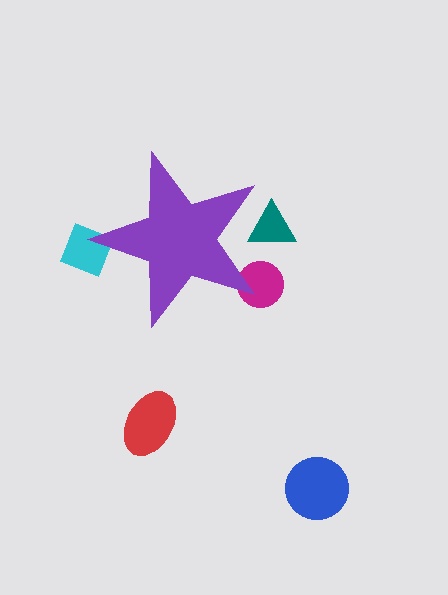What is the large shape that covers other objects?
A purple star.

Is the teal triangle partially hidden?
Yes, the teal triangle is partially hidden behind the purple star.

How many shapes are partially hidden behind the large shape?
3 shapes are partially hidden.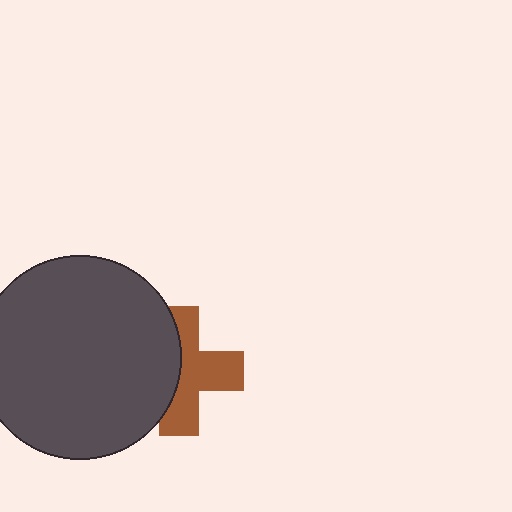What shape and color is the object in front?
The object in front is a dark gray circle.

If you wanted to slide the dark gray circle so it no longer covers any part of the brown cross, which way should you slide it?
Slide it left — that is the most direct way to separate the two shapes.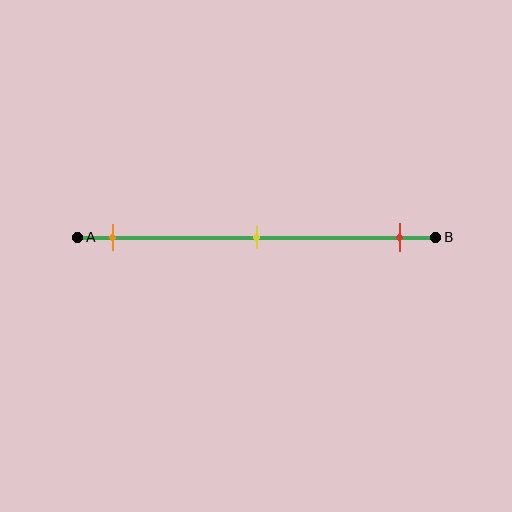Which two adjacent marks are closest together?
The orange and yellow marks are the closest adjacent pair.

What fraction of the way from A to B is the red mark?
The red mark is approximately 90% (0.9) of the way from A to B.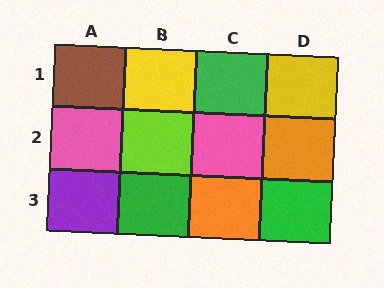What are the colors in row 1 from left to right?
Brown, yellow, green, yellow.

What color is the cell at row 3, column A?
Purple.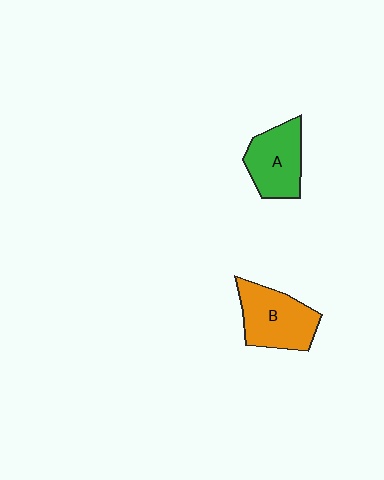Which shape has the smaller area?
Shape A (green).